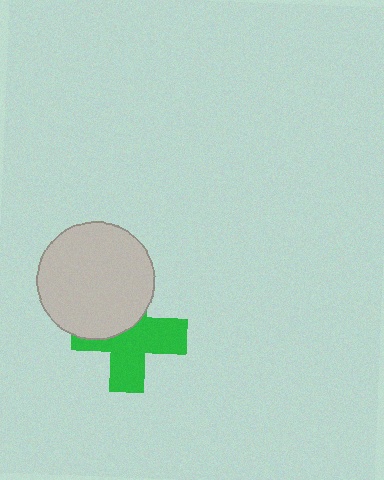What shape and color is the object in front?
The object in front is a light gray circle.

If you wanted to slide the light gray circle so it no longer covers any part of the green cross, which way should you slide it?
Slide it up — that is the most direct way to separate the two shapes.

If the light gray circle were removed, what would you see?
You would see the complete green cross.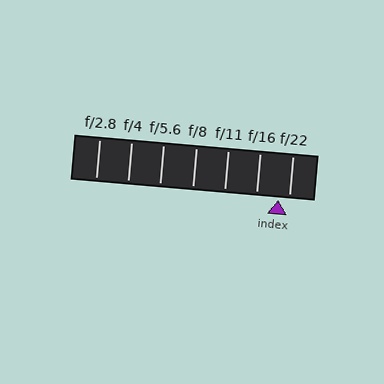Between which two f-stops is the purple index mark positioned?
The index mark is between f/16 and f/22.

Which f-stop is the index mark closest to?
The index mark is closest to f/22.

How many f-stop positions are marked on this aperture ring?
There are 7 f-stop positions marked.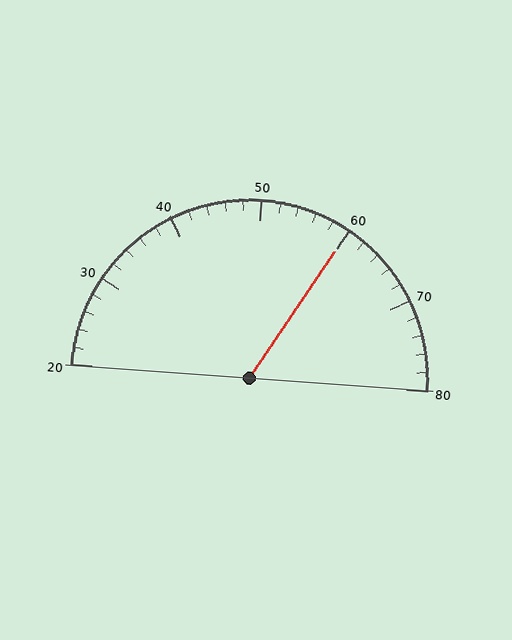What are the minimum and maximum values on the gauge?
The gauge ranges from 20 to 80.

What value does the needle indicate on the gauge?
The needle indicates approximately 60.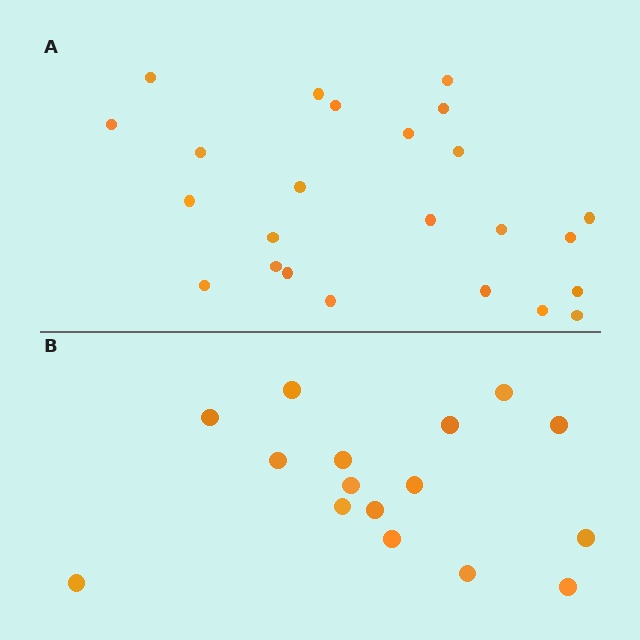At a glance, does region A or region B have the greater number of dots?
Region A (the top region) has more dots.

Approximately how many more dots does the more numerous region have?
Region A has roughly 8 or so more dots than region B.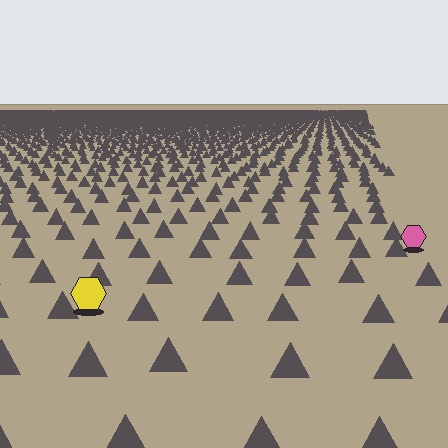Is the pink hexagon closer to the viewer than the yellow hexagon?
No. The yellow hexagon is closer — you can tell from the texture gradient: the ground texture is coarser near it.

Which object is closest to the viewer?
The yellow hexagon is closest. The texture marks near it are larger and more spread out.